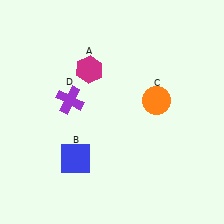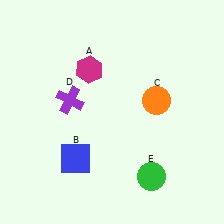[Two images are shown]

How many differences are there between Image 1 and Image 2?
There is 1 difference between the two images.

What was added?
A green circle (E) was added in Image 2.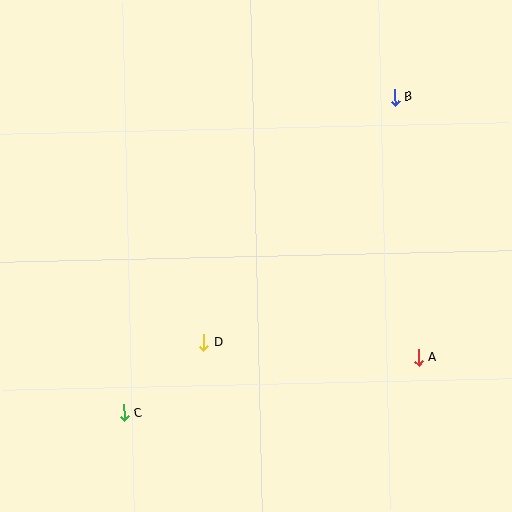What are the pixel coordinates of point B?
Point B is at (394, 97).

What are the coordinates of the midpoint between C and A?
The midpoint between C and A is at (271, 385).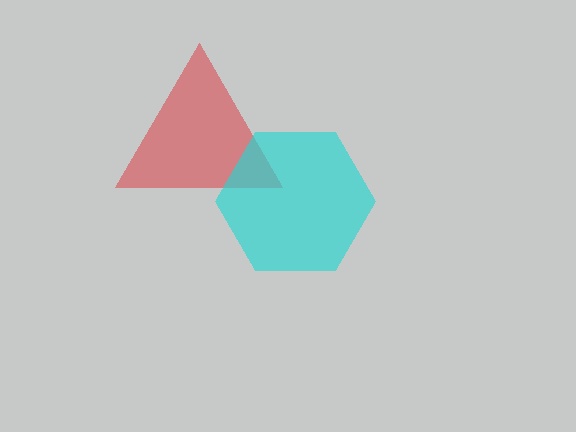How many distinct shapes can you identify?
There are 2 distinct shapes: a red triangle, a cyan hexagon.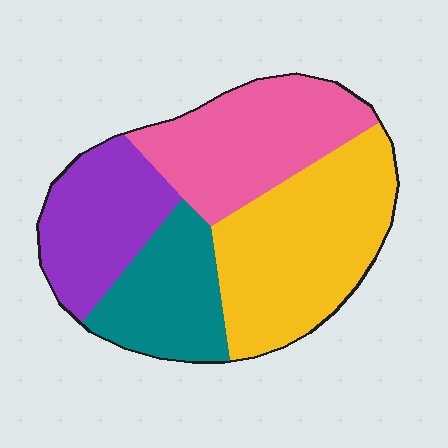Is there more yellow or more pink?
Yellow.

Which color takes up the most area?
Yellow, at roughly 35%.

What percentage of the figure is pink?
Pink takes up about one quarter (1/4) of the figure.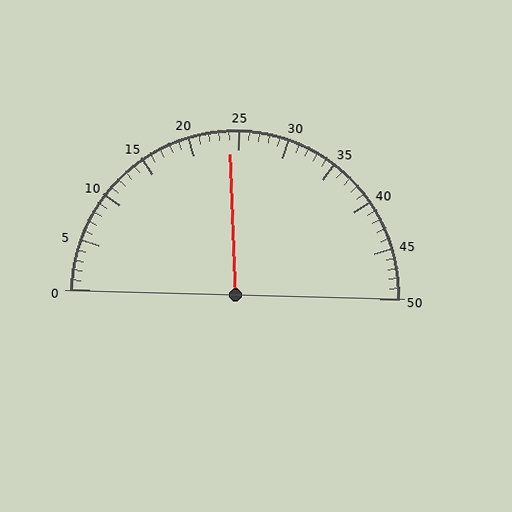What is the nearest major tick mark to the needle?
The nearest major tick mark is 25.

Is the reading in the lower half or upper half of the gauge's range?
The reading is in the lower half of the range (0 to 50).